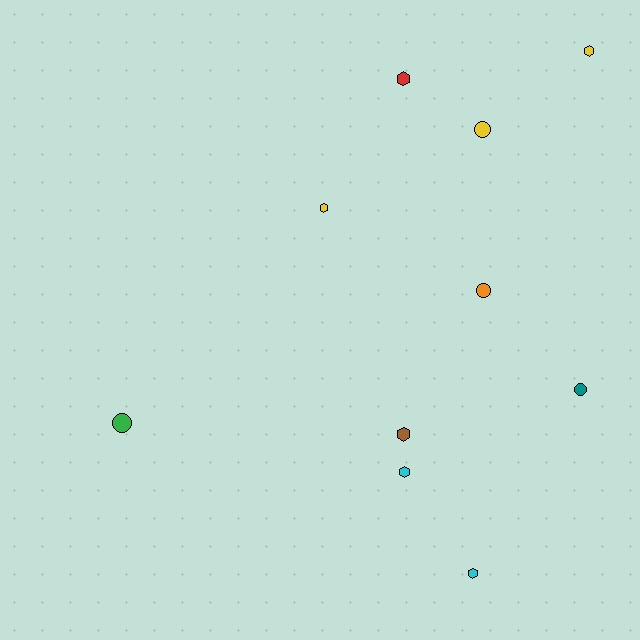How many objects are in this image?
There are 10 objects.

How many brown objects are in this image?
There is 1 brown object.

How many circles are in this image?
There are 4 circles.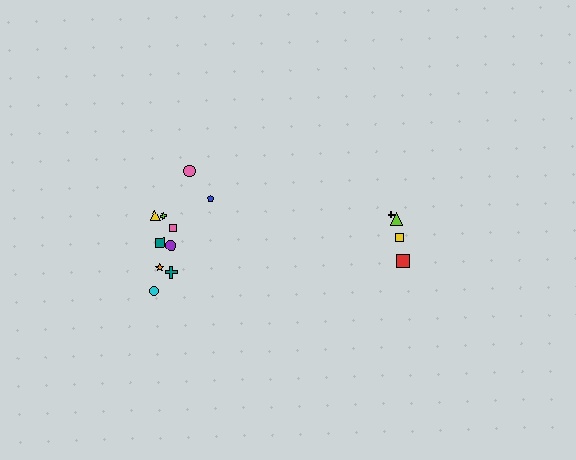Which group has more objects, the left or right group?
The left group.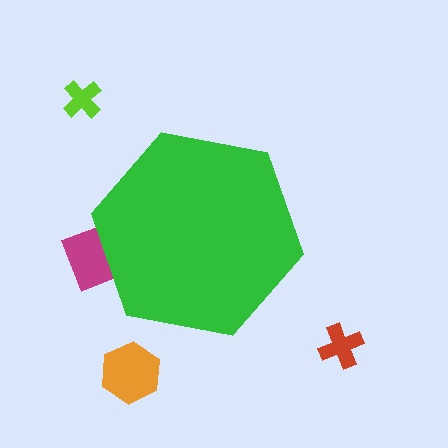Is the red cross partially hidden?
No, the red cross is fully visible.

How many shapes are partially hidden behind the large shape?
1 shape is partially hidden.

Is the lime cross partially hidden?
No, the lime cross is fully visible.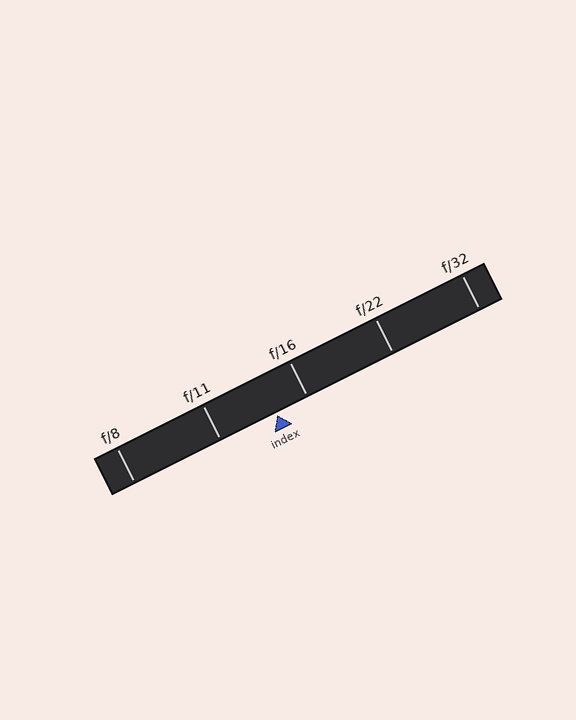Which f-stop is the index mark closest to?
The index mark is closest to f/16.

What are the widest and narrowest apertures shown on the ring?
The widest aperture shown is f/8 and the narrowest is f/32.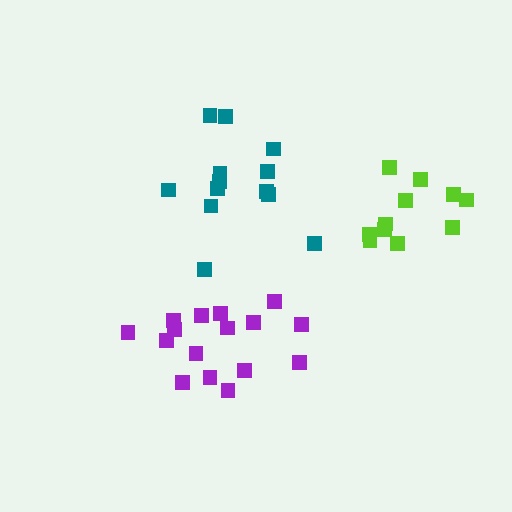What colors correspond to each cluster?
The clusters are colored: purple, teal, lime.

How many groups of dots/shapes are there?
There are 3 groups.